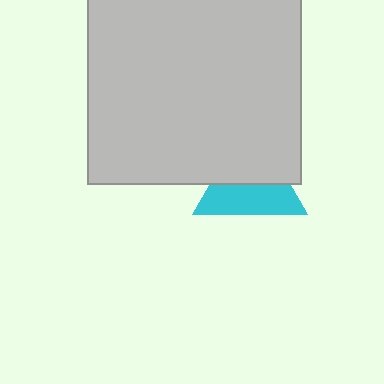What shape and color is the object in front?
The object in front is a light gray square.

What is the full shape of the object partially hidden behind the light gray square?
The partially hidden object is a cyan triangle.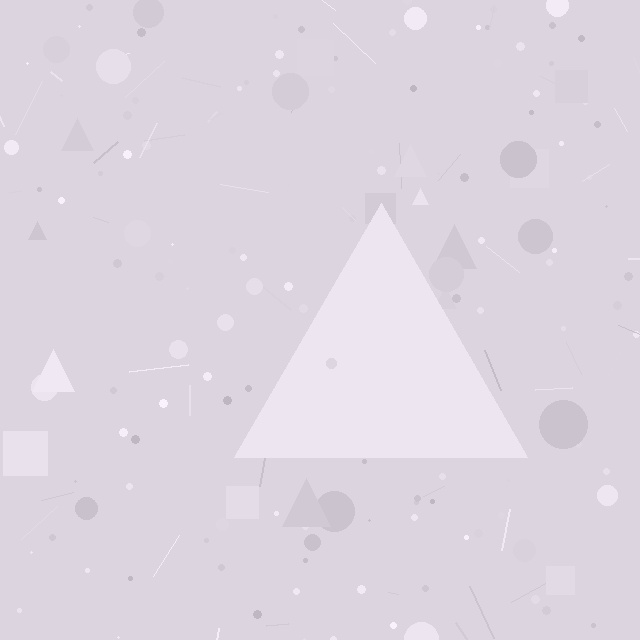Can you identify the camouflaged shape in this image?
The camouflaged shape is a triangle.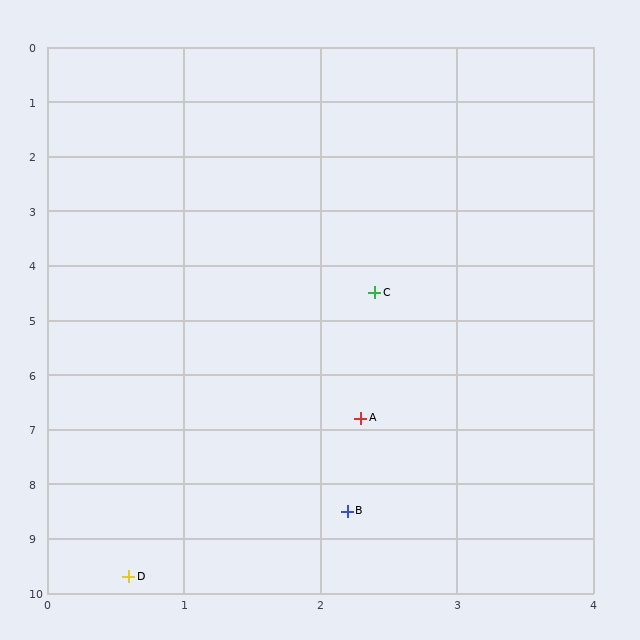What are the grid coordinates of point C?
Point C is at approximately (2.4, 4.5).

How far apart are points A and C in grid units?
Points A and C are about 2.3 grid units apart.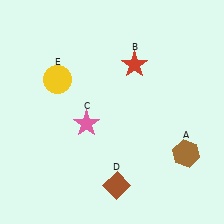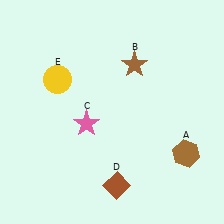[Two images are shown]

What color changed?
The star (B) changed from red in Image 1 to brown in Image 2.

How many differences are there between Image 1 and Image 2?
There is 1 difference between the two images.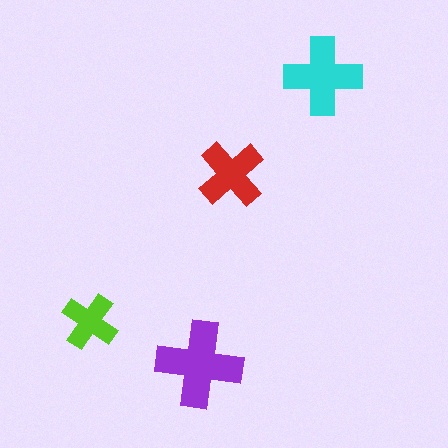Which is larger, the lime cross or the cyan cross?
The cyan one.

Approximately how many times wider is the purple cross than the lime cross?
About 1.5 times wider.